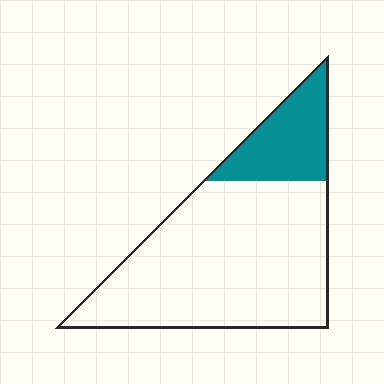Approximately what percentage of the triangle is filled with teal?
Approximately 20%.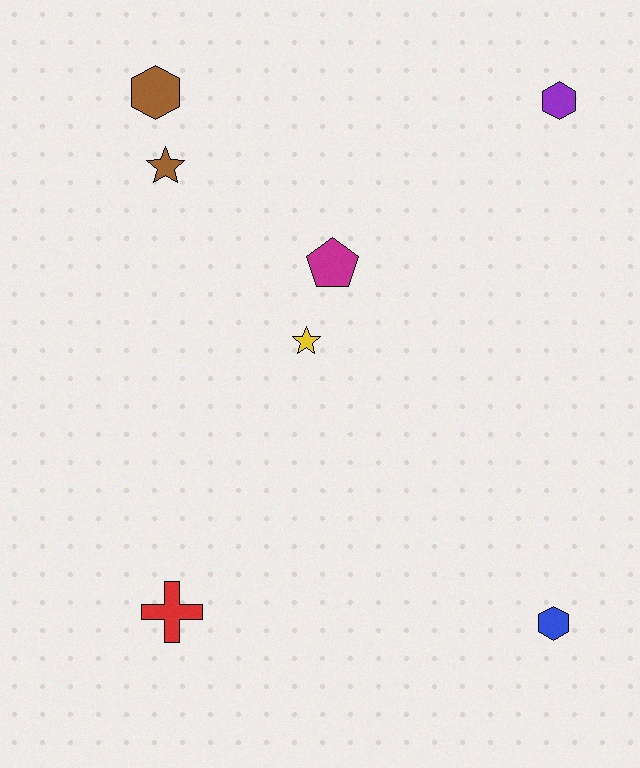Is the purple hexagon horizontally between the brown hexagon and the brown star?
No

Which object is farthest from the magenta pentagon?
The blue hexagon is farthest from the magenta pentagon.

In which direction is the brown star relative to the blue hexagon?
The brown star is above the blue hexagon.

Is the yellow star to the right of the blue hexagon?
No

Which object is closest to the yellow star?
The magenta pentagon is closest to the yellow star.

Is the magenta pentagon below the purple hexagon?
Yes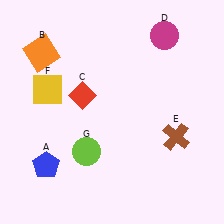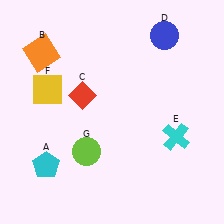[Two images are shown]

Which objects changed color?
A changed from blue to cyan. D changed from magenta to blue. E changed from brown to cyan.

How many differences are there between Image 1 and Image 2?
There are 3 differences between the two images.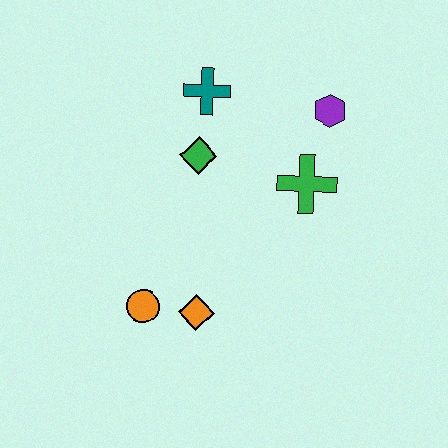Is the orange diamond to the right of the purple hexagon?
No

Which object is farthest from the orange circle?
The purple hexagon is farthest from the orange circle.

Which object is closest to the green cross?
The purple hexagon is closest to the green cross.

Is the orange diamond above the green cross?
No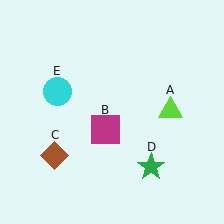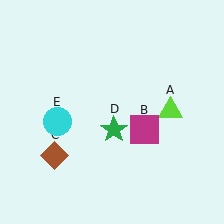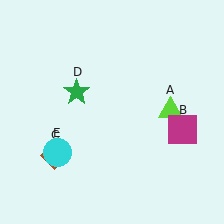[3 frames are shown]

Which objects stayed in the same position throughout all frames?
Lime triangle (object A) and brown diamond (object C) remained stationary.